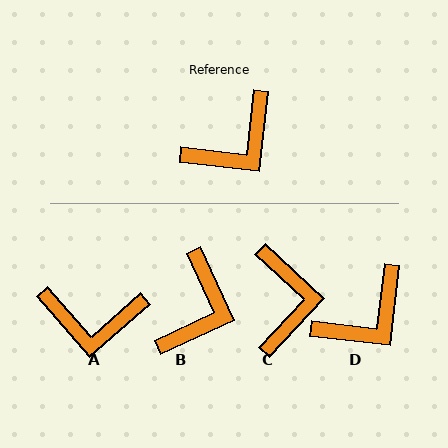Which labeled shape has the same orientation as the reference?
D.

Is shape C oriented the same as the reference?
No, it is off by about 54 degrees.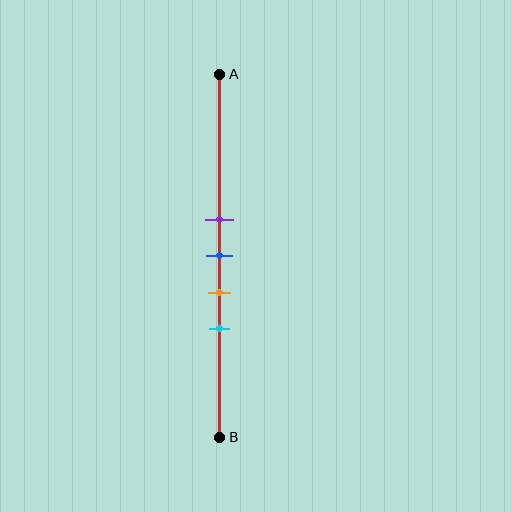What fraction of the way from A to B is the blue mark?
The blue mark is approximately 50% (0.5) of the way from A to B.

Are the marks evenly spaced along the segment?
Yes, the marks are approximately evenly spaced.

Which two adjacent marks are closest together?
The purple and blue marks are the closest adjacent pair.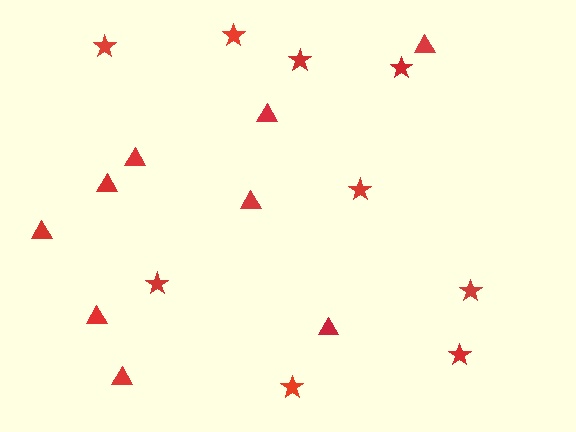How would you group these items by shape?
There are 2 groups: one group of triangles (9) and one group of stars (9).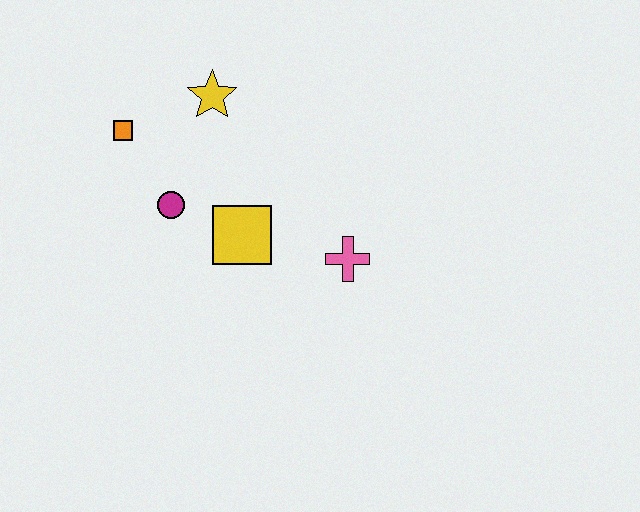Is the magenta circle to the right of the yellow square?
No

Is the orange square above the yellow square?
Yes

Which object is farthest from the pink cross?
The orange square is farthest from the pink cross.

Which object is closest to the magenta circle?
The yellow square is closest to the magenta circle.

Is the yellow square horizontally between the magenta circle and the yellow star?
No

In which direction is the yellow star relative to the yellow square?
The yellow star is above the yellow square.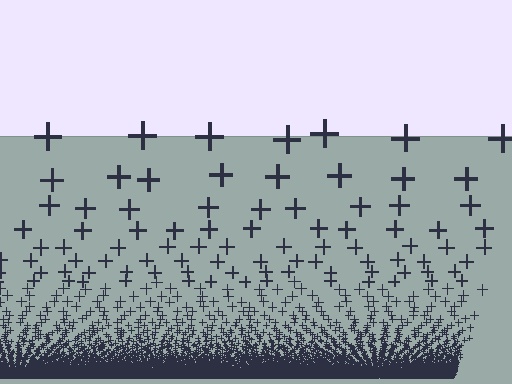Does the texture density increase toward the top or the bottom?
Density increases toward the bottom.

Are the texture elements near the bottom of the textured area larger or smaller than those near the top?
Smaller. The gradient is inverted — elements near the bottom are smaller and denser.